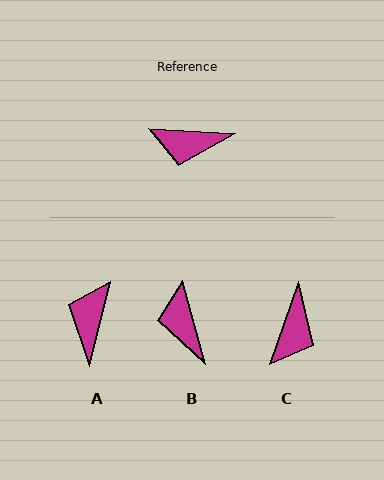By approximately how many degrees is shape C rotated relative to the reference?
Approximately 75 degrees counter-clockwise.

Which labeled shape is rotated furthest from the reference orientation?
A, about 100 degrees away.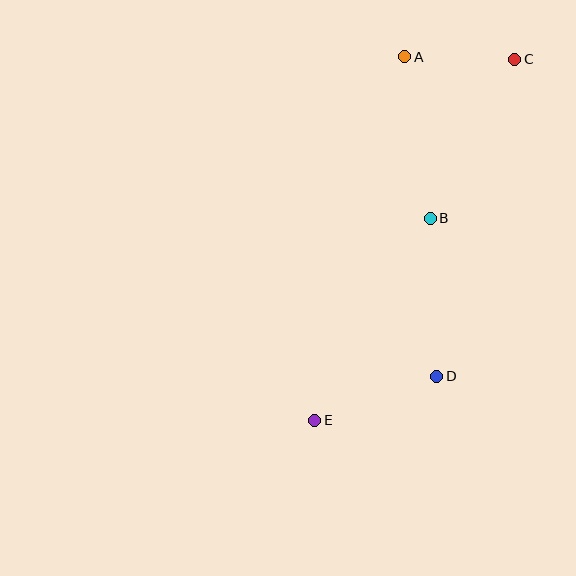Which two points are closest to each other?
Points A and C are closest to each other.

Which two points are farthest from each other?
Points C and E are farthest from each other.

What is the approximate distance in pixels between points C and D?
The distance between C and D is approximately 326 pixels.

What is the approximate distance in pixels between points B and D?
The distance between B and D is approximately 158 pixels.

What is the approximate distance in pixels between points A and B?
The distance between A and B is approximately 163 pixels.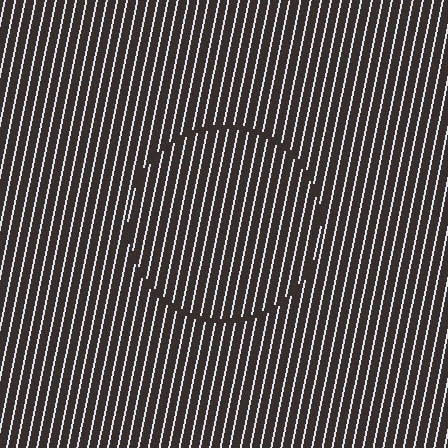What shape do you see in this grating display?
An illusory circle. The interior of the shape contains the same grating, shifted by half a period — the contour is defined by the phase discontinuity where line-ends from the inner and outer gratings abut.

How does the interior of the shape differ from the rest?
The interior of the shape contains the same grating, shifted by half a period — the contour is defined by the phase discontinuity where line-ends from the inner and outer gratings abut.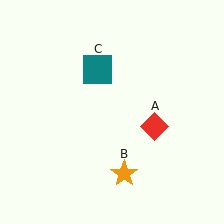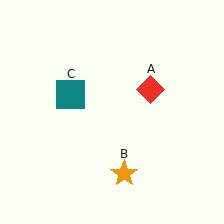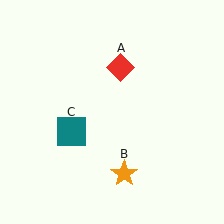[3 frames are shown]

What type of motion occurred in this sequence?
The red diamond (object A), teal square (object C) rotated counterclockwise around the center of the scene.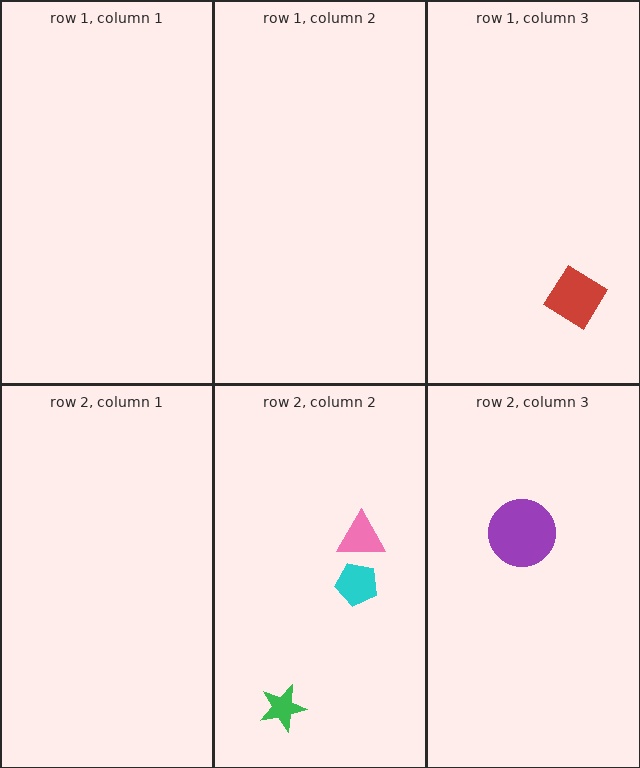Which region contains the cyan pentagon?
The row 2, column 2 region.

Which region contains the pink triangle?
The row 2, column 2 region.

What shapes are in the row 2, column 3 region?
The purple circle.